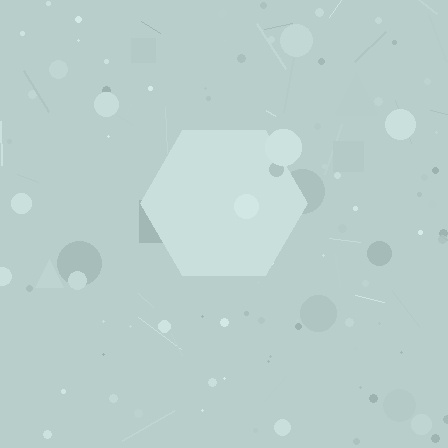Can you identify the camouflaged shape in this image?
The camouflaged shape is a hexagon.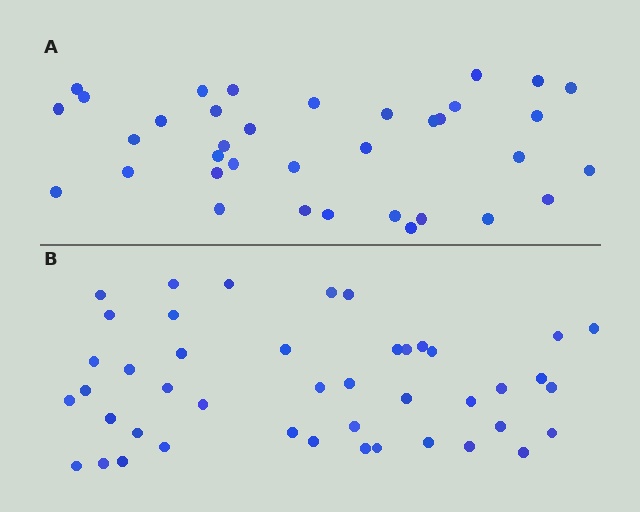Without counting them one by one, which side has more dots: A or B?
Region B (the bottom region) has more dots.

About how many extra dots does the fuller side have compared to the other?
Region B has roughly 8 or so more dots than region A.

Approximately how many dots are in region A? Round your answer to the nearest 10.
About 40 dots. (The exact count is 36, which rounds to 40.)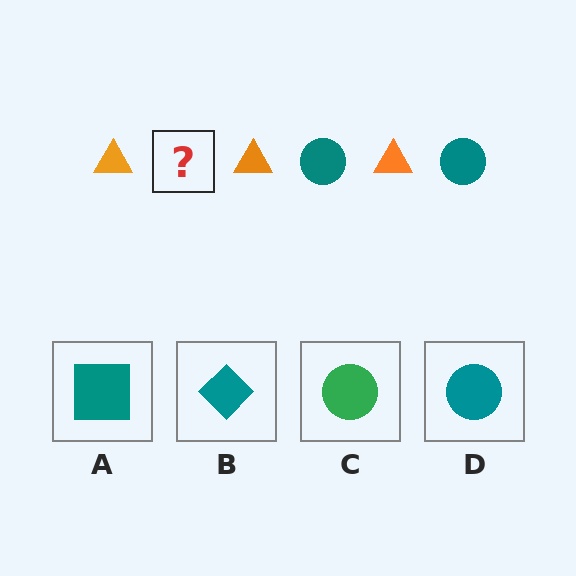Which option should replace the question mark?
Option D.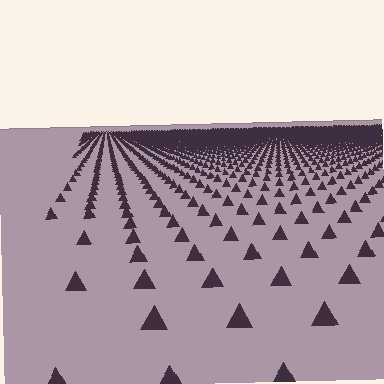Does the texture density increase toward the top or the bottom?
Density increases toward the top.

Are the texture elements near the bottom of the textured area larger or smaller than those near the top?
Larger. Near the bottom, elements are closer to the viewer and appear at a bigger on-screen size.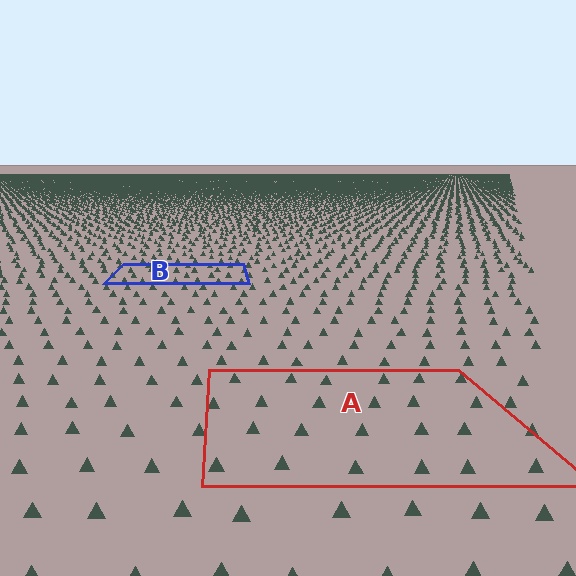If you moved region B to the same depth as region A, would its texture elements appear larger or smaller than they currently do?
They would appear larger. At a closer depth, the same texture elements are projected at a bigger on-screen size.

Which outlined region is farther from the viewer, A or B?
Region B is farther from the viewer — the texture elements inside it appear smaller and more densely packed.